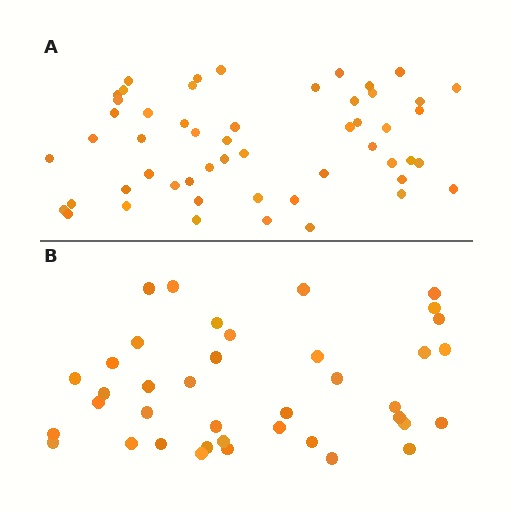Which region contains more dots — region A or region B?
Region A (the top region) has more dots.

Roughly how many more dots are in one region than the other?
Region A has approximately 15 more dots than region B.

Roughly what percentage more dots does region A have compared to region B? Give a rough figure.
About 35% more.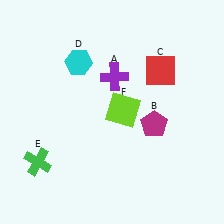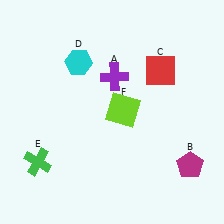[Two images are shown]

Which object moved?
The magenta pentagon (B) moved down.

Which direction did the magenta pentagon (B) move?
The magenta pentagon (B) moved down.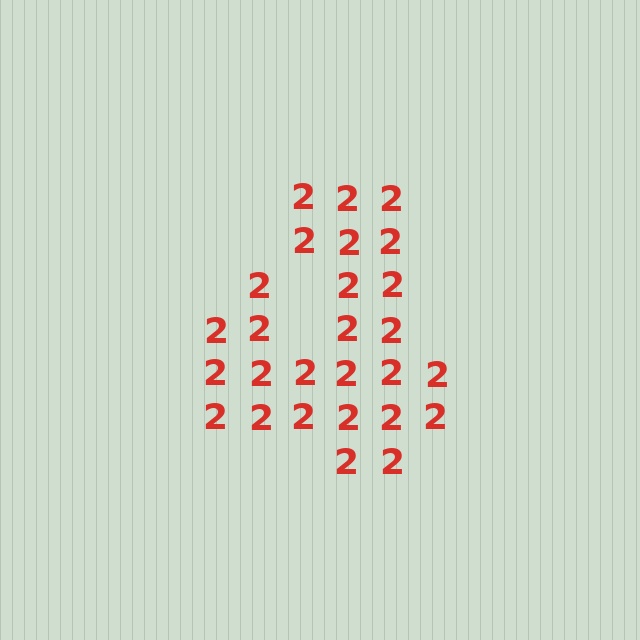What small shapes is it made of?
It is made of small digit 2's.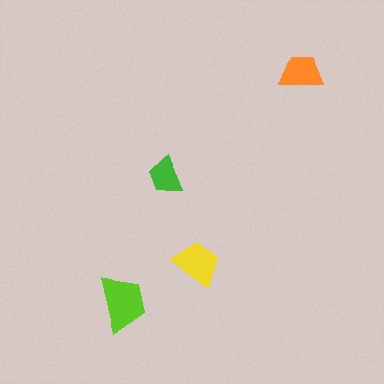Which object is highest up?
The orange trapezoid is topmost.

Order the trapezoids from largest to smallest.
the lime one, the yellow one, the orange one, the green one.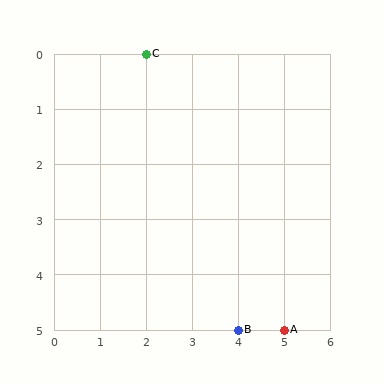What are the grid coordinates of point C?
Point C is at grid coordinates (2, 0).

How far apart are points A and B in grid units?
Points A and B are 1 column apart.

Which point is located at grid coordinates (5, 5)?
Point A is at (5, 5).